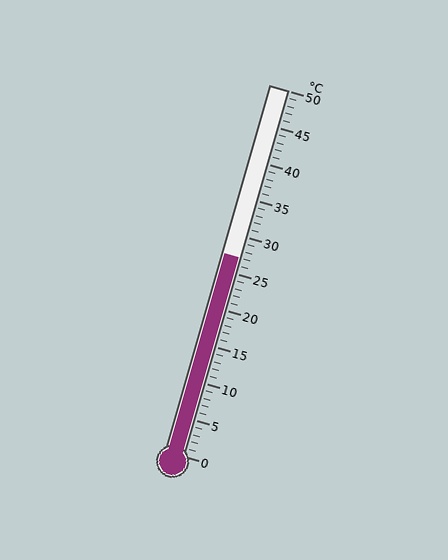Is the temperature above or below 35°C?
The temperature is below 35°C.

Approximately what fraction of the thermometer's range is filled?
The thermometer is filled to approximately 55% of its range.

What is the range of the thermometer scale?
The thermometer scale ranges from 0°C to 50°C.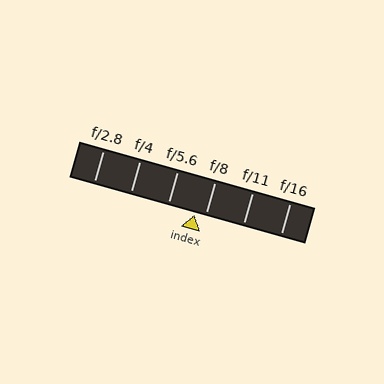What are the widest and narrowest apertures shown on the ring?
The widest aperture shown is f/2.8 and the narrowest is f/16.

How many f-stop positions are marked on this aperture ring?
There are 6 f-stop positions marked.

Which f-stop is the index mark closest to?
The index mark is closest to f/8.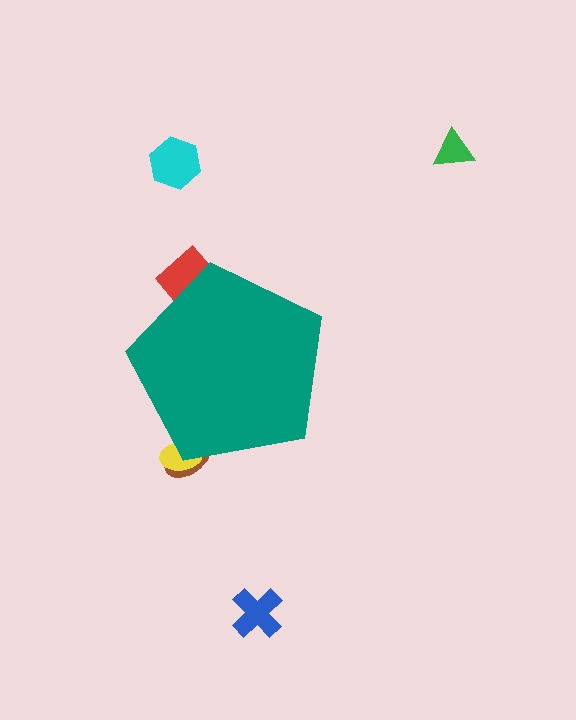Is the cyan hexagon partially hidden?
No, the cyan hexagon is fully visible.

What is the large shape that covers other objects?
A teal pentagon.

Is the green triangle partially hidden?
No, the green triangle is fully visible.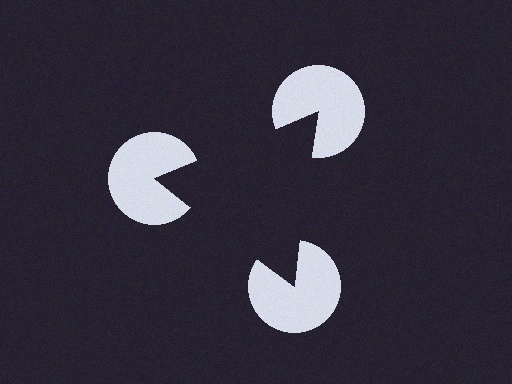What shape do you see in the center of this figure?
An illusory triangle — its edges are inferred from the aligned wedge cuts in the pac-man discs, not physically drawn.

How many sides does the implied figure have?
3 sides.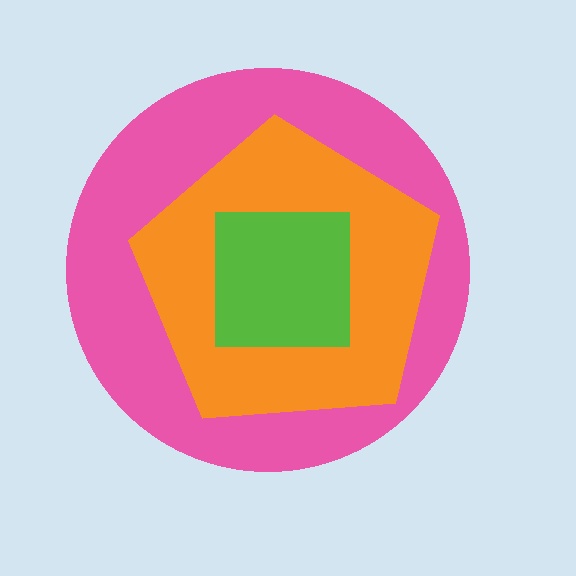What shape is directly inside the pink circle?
The orange pentagon.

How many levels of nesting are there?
3.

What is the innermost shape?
The lime square.